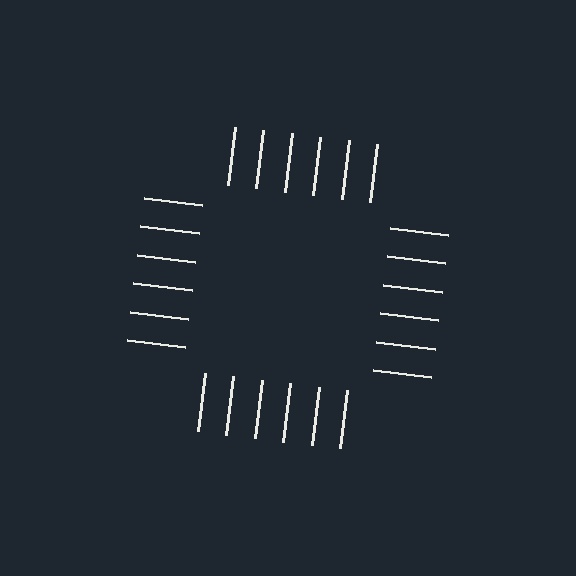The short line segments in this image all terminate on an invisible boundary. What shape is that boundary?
An illusory square — the line segments terminate on its edges but no continuous stroke is drawn.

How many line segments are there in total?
24 — 6 along each of the 4 edges.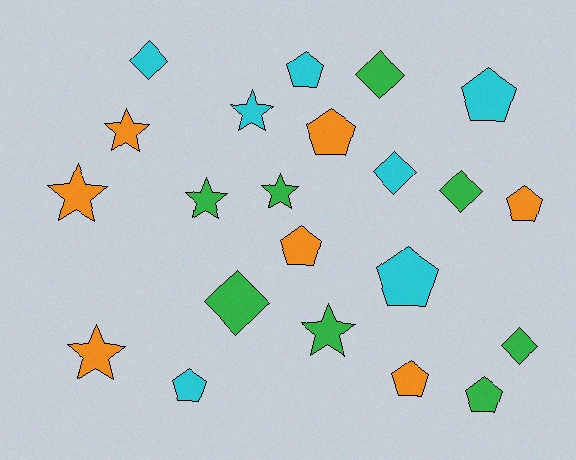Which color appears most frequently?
Green, with 8 objects.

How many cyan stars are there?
There is 1 cyan star.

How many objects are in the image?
There are 22 objects.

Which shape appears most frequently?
Pentagon, with 9 objects.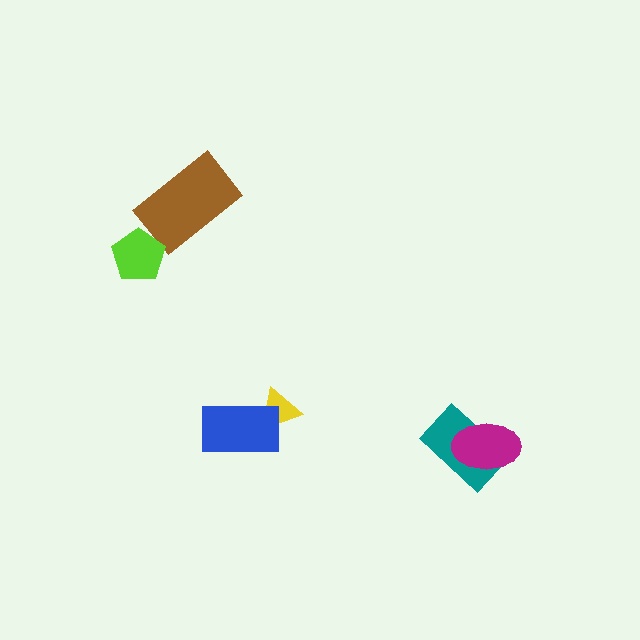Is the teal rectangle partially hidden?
Yes, it is partially covered by another shape.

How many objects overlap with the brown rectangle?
0 objects overlap with the brown rectangle.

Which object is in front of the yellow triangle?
The blue rectangle is in front of the yellow triangle.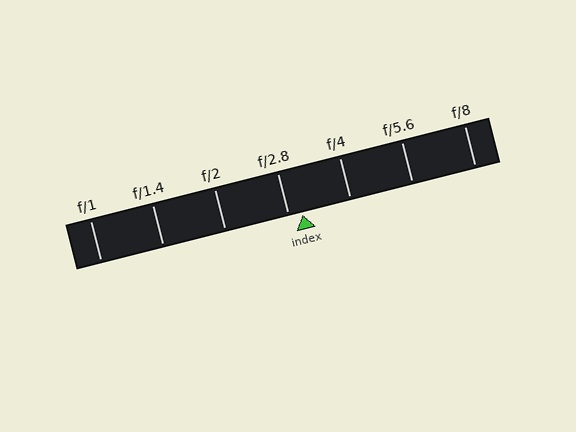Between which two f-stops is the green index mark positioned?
The index mark is between f/2.8 and f/4.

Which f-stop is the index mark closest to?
The index mark is closest to f/2.8.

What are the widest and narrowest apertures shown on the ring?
The widest aperture shown is f/1 and the narrowest is f/8.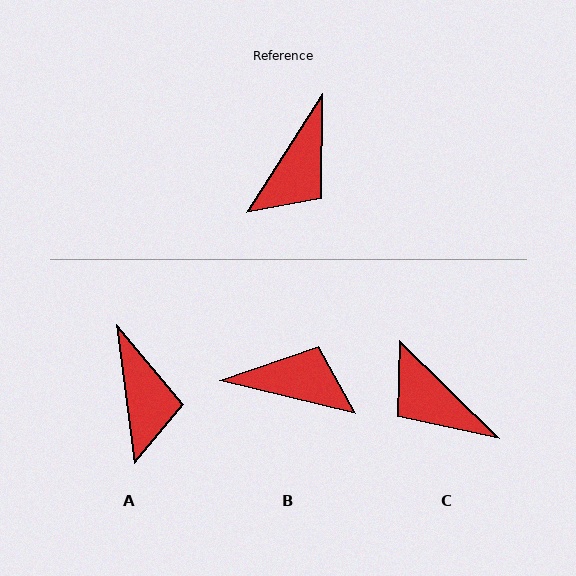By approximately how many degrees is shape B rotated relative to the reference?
Approximately 109 degrees counter-clockwise.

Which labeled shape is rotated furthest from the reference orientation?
B, about 109 degrees away.